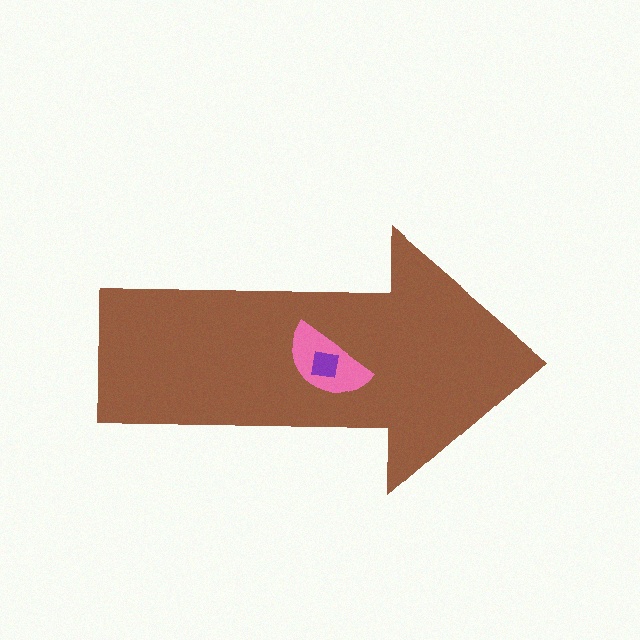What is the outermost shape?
The brown arrow.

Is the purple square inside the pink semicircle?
Yes.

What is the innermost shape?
The purple square.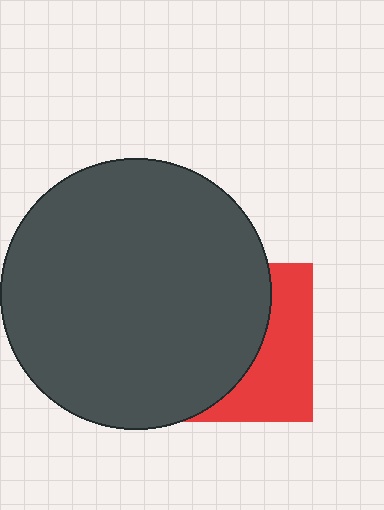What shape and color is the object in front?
The object in front is a dark gray circle.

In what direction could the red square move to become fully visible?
The red square could move right. That would shift it out from behind the dark gray circle entirely.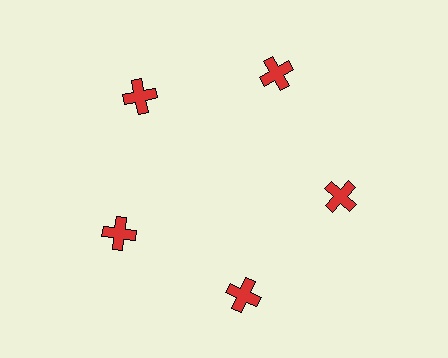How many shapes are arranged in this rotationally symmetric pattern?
There are 5 shapes, arranged in 5 groups of 1.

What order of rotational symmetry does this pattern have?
This pattern has 5-fold rotational symmetry.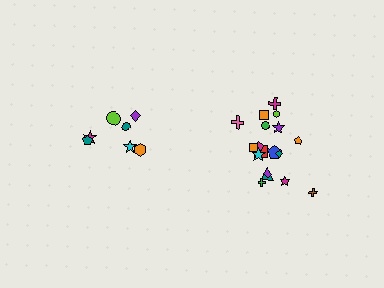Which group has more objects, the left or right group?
The right group.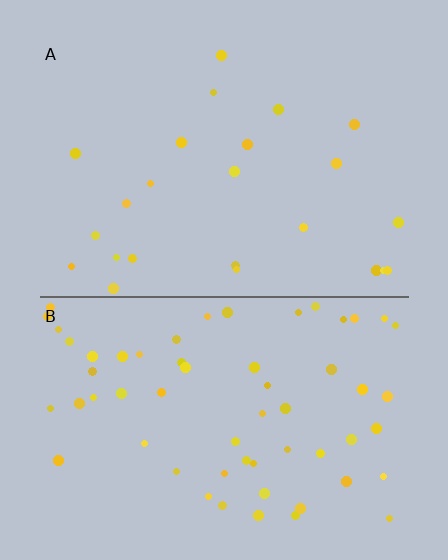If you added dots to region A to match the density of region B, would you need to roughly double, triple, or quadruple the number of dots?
Approximately triple.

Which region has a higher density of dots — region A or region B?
B (the bottom).